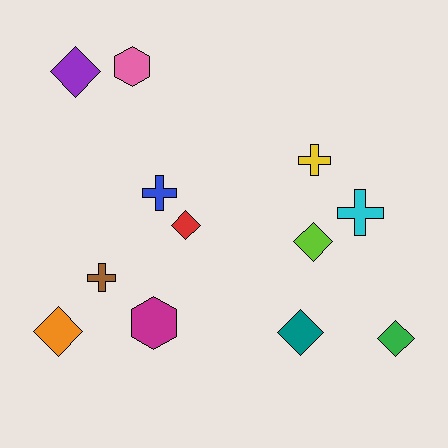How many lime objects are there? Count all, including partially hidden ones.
There is 1 lime object.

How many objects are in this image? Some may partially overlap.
There are 12 objects.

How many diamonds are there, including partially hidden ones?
There are 6 diamonds.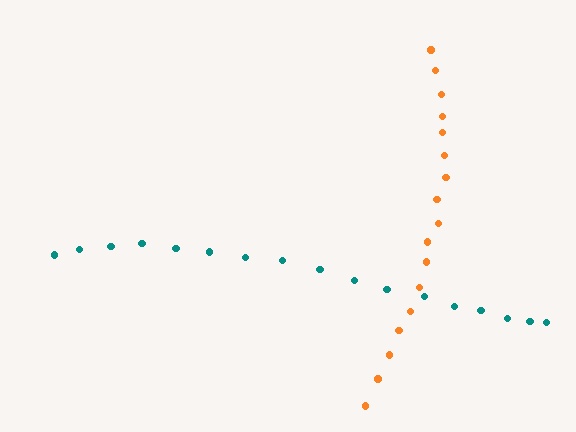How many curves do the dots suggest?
There are 2 distinct paths.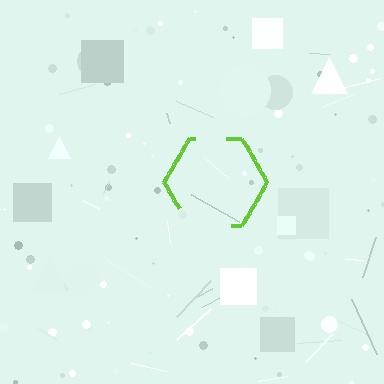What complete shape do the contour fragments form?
The contour fragments form a hexagon.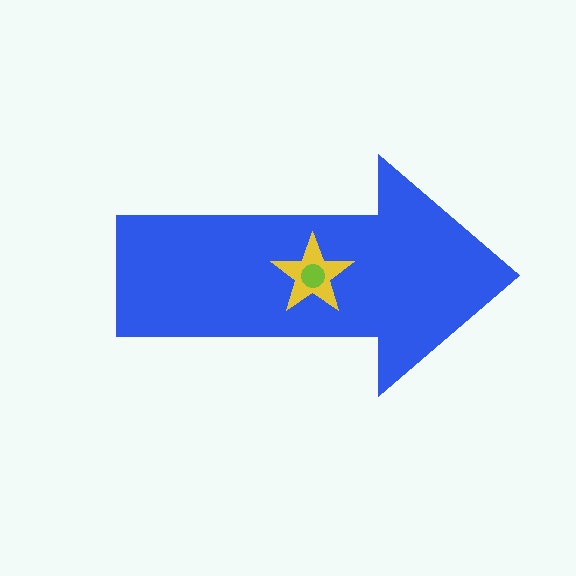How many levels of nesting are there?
3.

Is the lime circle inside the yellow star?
Yes.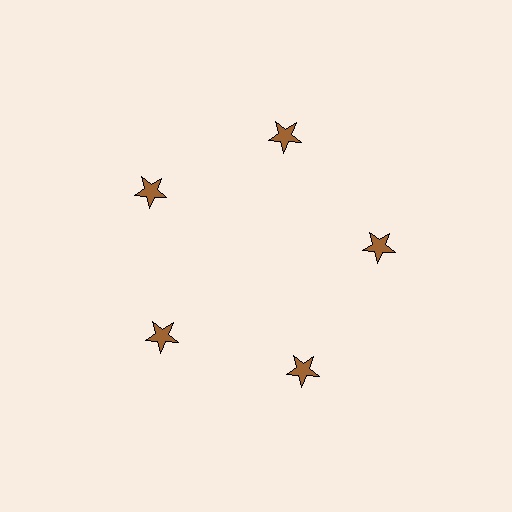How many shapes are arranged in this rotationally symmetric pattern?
There are 5 shapes, arranged in 5 groups of 1.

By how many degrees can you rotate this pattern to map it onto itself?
The pattern maps onto itself every 72 degrees of rotation.